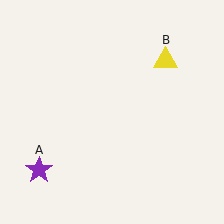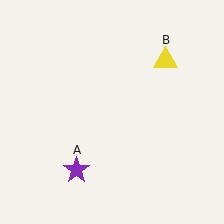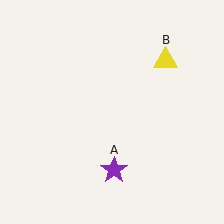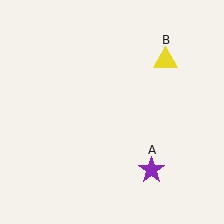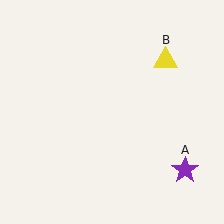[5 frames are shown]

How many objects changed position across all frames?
1 object changed position: purple star (object A).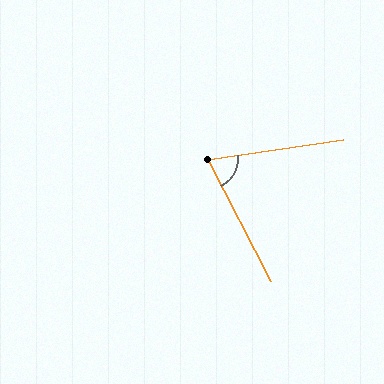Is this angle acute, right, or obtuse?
It is acute.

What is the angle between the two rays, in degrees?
Approximately 71 degrees.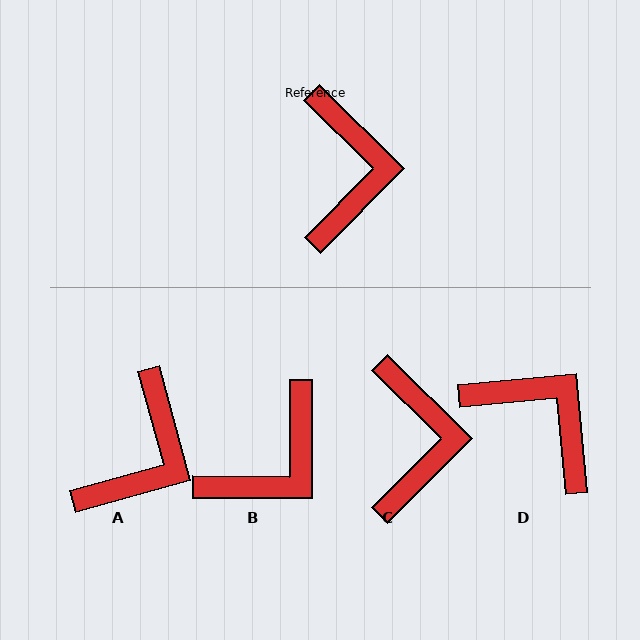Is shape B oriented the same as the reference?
No, it is off by about 45 degrees.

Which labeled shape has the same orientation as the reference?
C.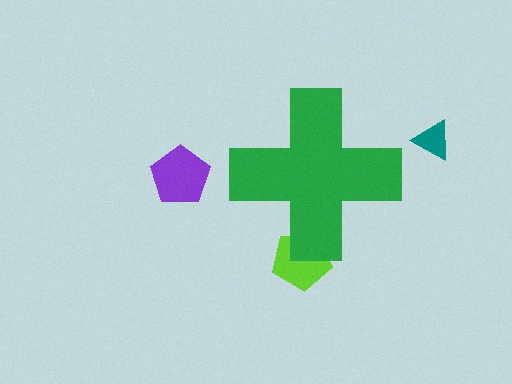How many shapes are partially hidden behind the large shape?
1 shape is partially hidden.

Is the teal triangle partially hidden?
No, the teal triangle is fully visible.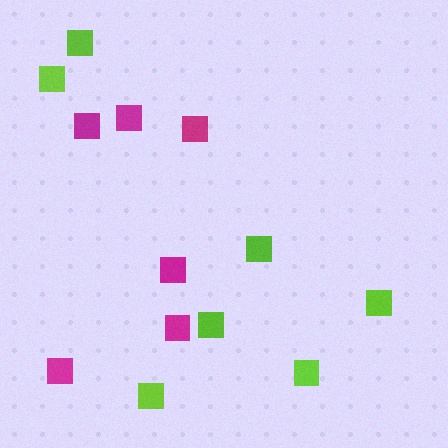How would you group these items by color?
There are 2 groups: one group of lime squares (7) and one group of magenta squares (6).